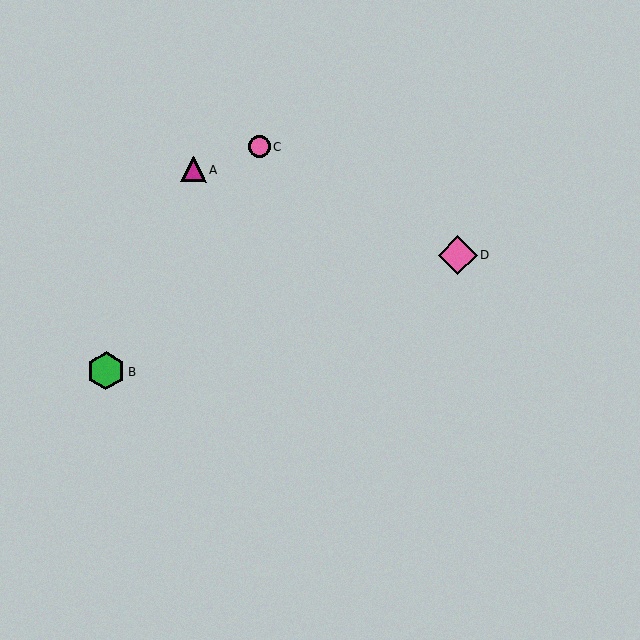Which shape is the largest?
The pink diamond (labeled D) is the largest.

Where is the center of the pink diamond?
The center of the pink diamond is at (458, 255).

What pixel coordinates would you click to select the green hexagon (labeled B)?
Click at (106, 371) to select the green hexagon B.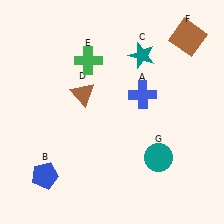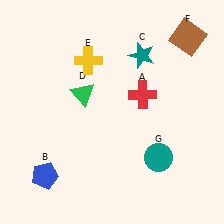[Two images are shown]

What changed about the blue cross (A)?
In Image 1, A is blue. In Image 2, it changed to red.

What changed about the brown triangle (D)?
In Image 1, D is brown. In Image 2, it changed to green.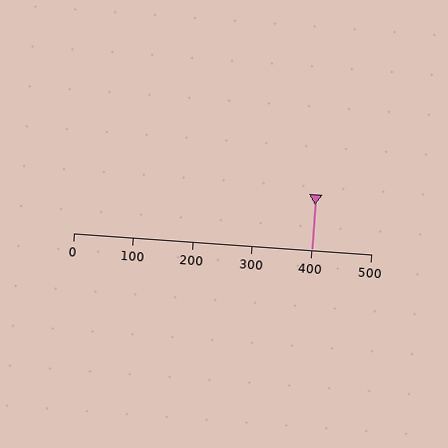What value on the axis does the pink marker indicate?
The marker indicates approximately 400.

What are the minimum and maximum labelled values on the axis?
The axis runs from 0 to 500.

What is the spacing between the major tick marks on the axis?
The major ticks are spaced 100 apart.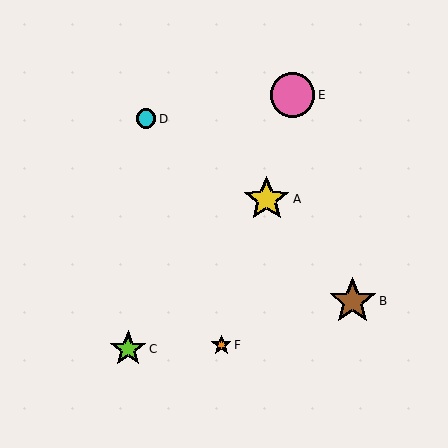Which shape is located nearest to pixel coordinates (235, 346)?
The orange star (labeled F) at (221, 345) is nearest to that location.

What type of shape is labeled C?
Shape C is a lime star.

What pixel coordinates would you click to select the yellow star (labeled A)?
Click at (267, 199) to select the yellow star A.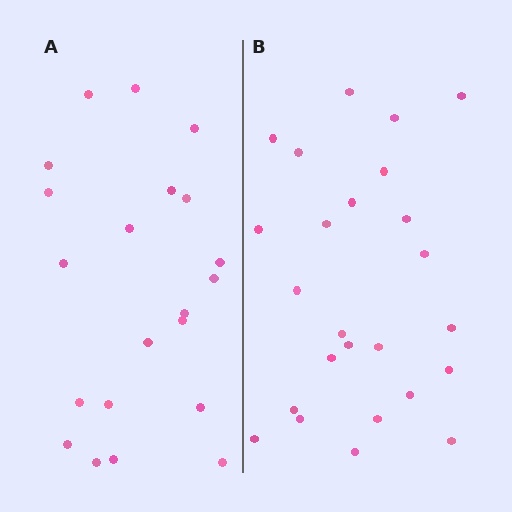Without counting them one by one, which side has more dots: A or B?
Region B (the right region) has more dots.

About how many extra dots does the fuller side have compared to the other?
Region B has about 4 more dots than region A.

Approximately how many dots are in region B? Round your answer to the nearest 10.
About 20 dots. (The exact count is 25, which rounds to 20.)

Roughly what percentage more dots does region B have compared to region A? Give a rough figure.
About 20% more.